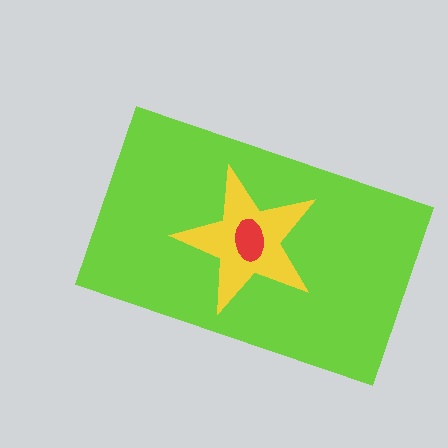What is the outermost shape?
The lime rectangle.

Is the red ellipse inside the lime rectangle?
Yes.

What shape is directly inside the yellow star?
The red ellipse.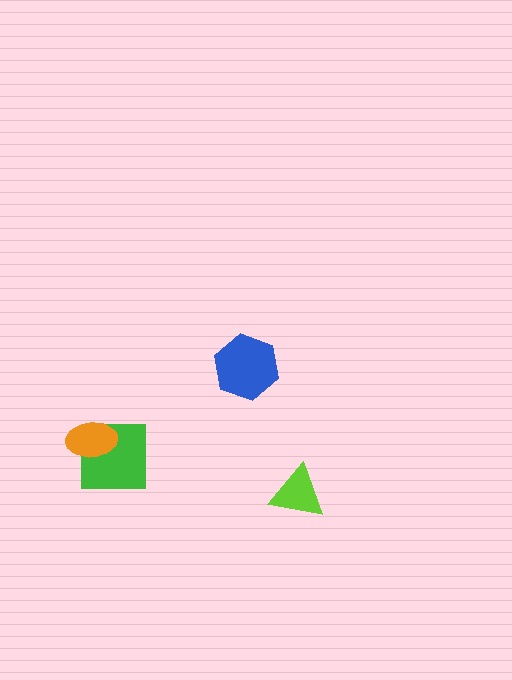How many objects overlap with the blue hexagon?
0 objects overlap with the blue hexagon.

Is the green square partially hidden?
Yes, it is partially covered by another shape.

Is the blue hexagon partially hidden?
No, no other shape covers it.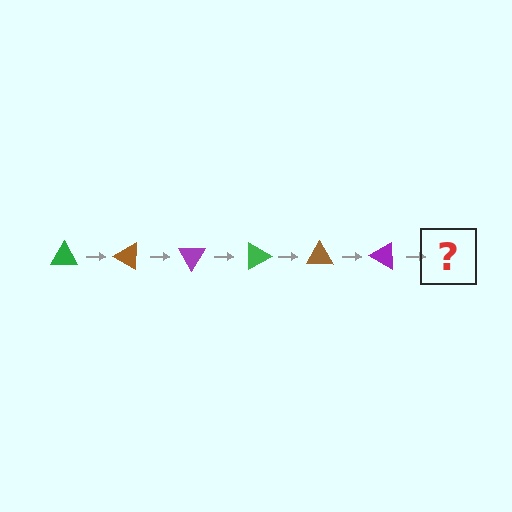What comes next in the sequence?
The next element should be a green triangle, rotated 180 degrees from the start.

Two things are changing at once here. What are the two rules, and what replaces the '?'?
The two rules are that it rotates 30 degrees each step and the color cycles through green, brown, and purple. The '?' should be a green triangle, rotated 180 degrees from the start.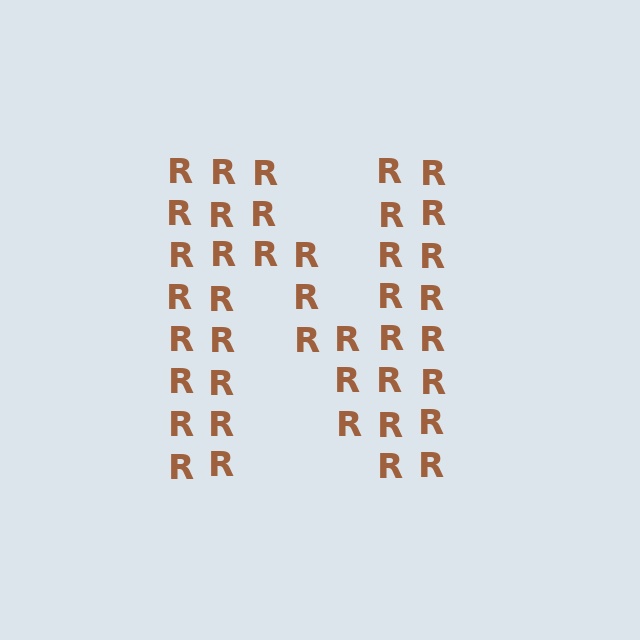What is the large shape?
The large shape is the letter N.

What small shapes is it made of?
It is made of small letter R's.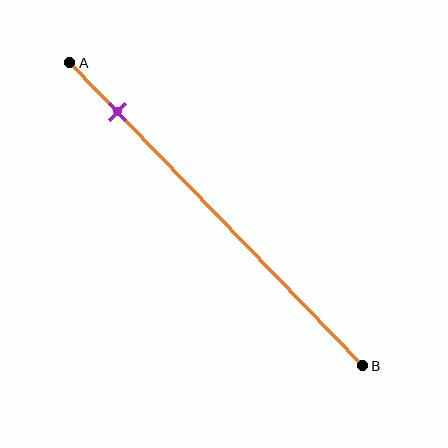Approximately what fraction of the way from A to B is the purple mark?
The purple mark is approximately 15% of the way from A to B.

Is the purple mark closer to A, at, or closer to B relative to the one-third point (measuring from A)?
The purple mark is closer to point A than the one-third point of segment AB.